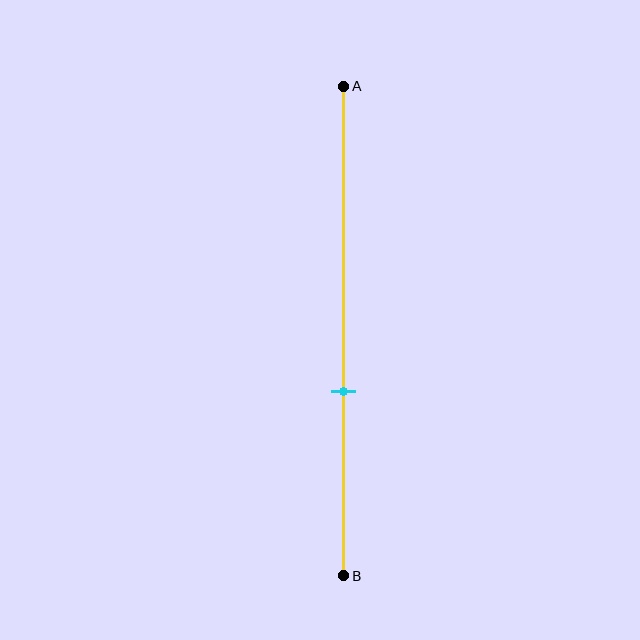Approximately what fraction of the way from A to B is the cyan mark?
The cyan mark is approximately 60% of the way from A to B.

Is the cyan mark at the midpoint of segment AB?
No, the mark is at about 60% from A, not at the 50% midpoint.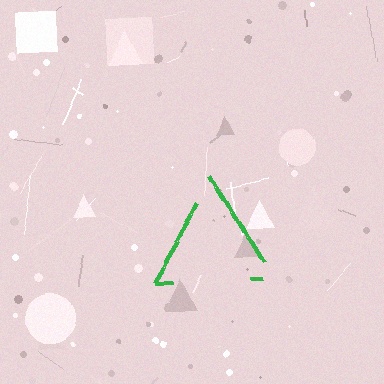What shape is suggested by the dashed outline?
The dashed outline suggests a triangle.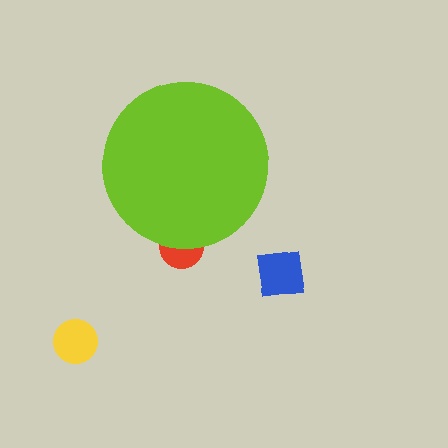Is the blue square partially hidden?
No, the blue square is fully visible.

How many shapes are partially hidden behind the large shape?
1 shape is partially hidden.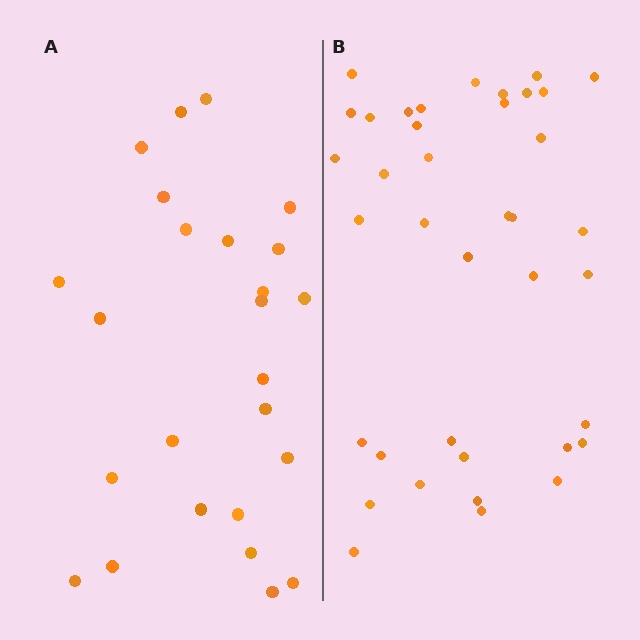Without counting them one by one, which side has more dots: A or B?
Region B (the right region) has more dots.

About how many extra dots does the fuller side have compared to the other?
Region B has approximately 15 more dots than region A.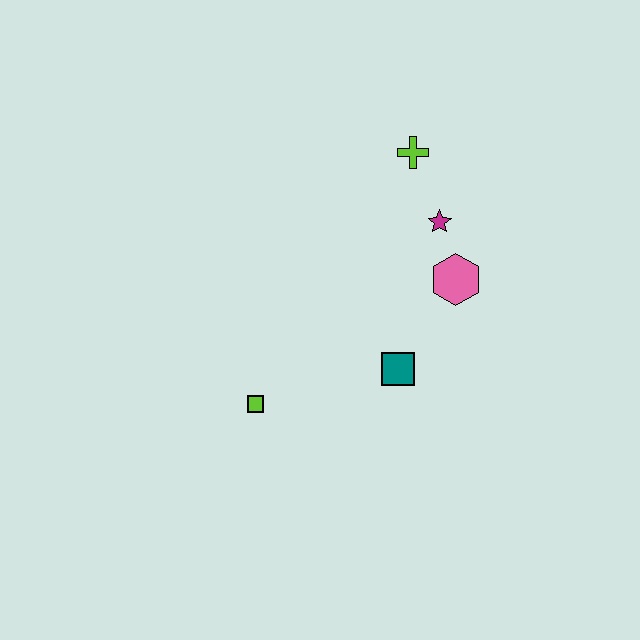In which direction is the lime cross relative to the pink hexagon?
The lime cross is above the pink hexagon.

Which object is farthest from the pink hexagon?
The lime square is farthest from the pink hexagon.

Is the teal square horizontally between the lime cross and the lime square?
Yes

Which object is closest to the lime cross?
The magenta star is closest to the lime cross.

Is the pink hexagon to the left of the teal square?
No